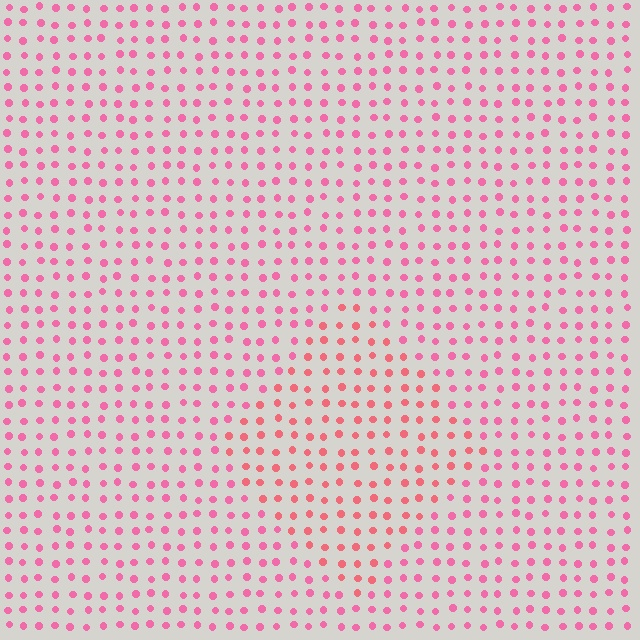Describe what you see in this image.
The image is filled with small pink elements in a uniform arrangement. A diamond-shaped region is visible where the elements are tinted to a slightly different hue, forming a subtle color boundary.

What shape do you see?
I see a diamond.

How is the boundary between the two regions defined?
The boundary is defined purely by a slight shift in hue (about 21 degrees). Spacing, size, and orientation are identical on both sides.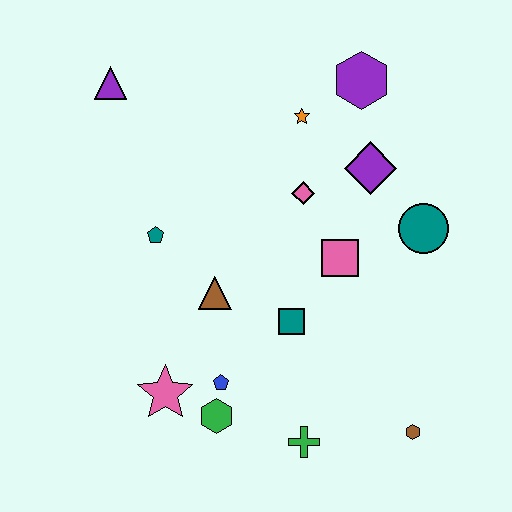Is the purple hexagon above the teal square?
Yes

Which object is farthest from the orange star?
The brown hexagon is farthest from the orange star.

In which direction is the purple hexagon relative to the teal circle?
The purple hexagon is above the teal circle.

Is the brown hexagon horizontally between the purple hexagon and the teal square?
No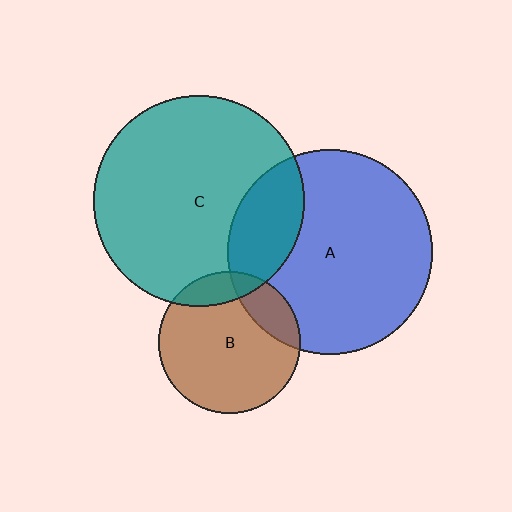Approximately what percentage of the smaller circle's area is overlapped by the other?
Approximately 20%.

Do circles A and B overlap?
Yes.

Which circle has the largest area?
Circle C (teal).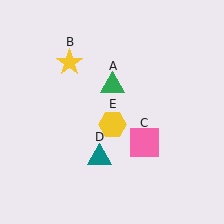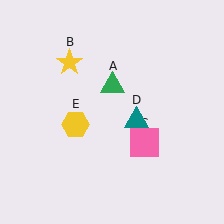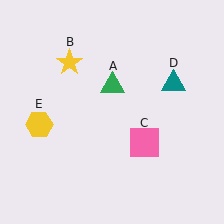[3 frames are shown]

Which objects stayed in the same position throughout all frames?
Green triangle (object A) and yellow star (object B) and pink square (object C) remained stationary.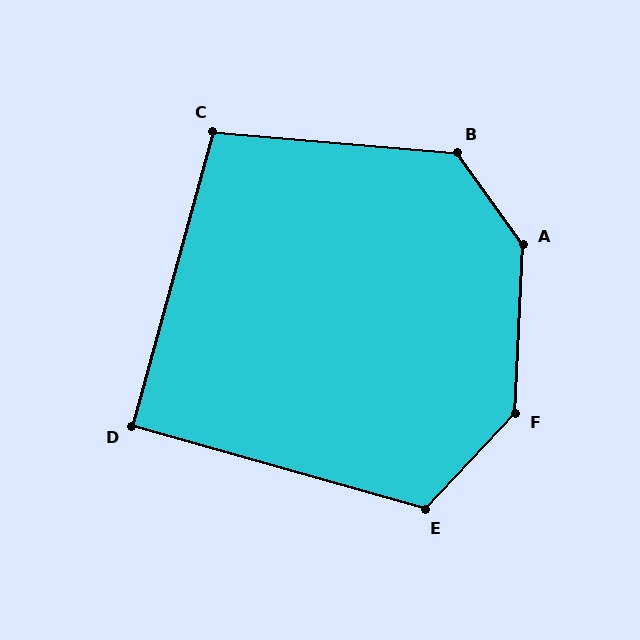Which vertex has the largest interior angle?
A, at approximately 142 degrees.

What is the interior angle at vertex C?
Approximately 101 degrees (obtuse).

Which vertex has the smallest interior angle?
D, at approximately 90 degrees.